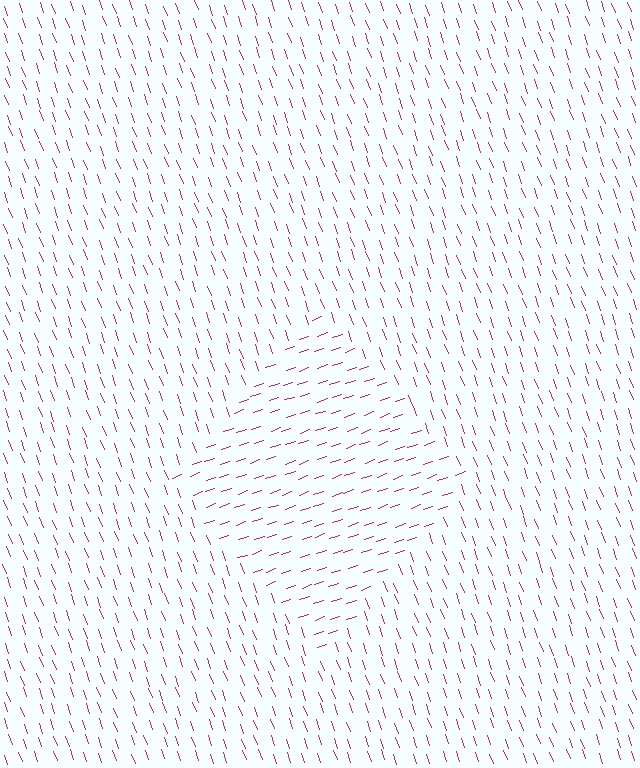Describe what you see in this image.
The image is filled with small magenta line segments. A diamond region in the image has lines oriented differently from the surrounding lines, creating a visible texture boundary.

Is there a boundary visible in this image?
Yes, there is a texture boundary formed by a change in line orientation.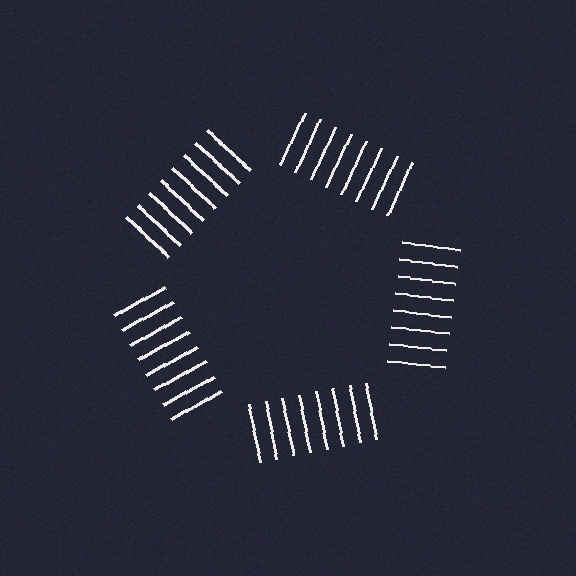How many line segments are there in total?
40 — 8 along each of the 5 edges.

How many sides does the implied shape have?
5 sides — the line-ends trace a pentagon.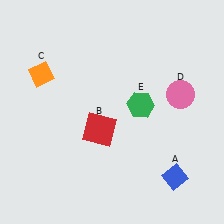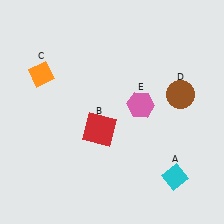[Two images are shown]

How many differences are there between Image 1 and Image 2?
There are 3 differences between the two images.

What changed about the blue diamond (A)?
In Image 1, A is blue. In Image 2, it changed to cyan.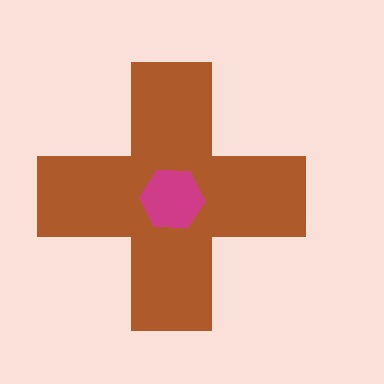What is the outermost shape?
The brown cross.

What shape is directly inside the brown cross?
The magenta hexagon.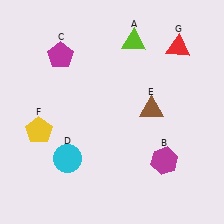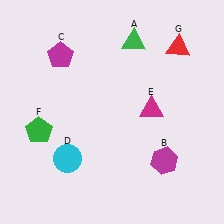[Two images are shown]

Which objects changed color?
A changed from lime to green. E changed from brown to magenta. F changed from yellow to green.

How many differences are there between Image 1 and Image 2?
There are 3 differences between the two images.